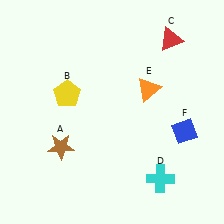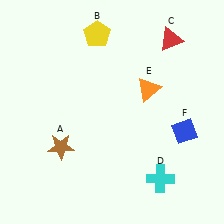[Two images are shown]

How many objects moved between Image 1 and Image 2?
1 object moved between the two images.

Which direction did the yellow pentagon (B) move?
The yellow pentagon (B) moved up.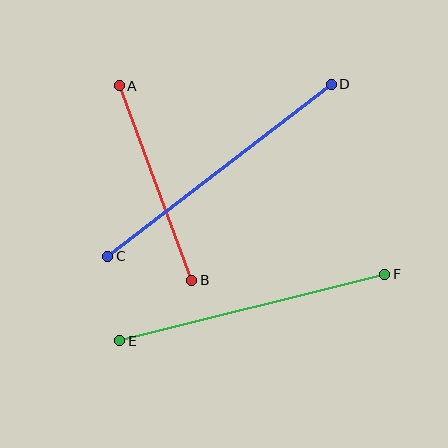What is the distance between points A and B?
The distance is approximately 208 pixels.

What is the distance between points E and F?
The distance is approximately 273 pixels.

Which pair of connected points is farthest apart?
Points C and D are farthest apart.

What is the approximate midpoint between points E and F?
The midpoint is at approximately (252, 307) pixels.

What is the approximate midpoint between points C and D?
The midpoint is at approximately (219, 170) pixels.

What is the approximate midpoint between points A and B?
The midpoint is at approximately (155, 183) pixels.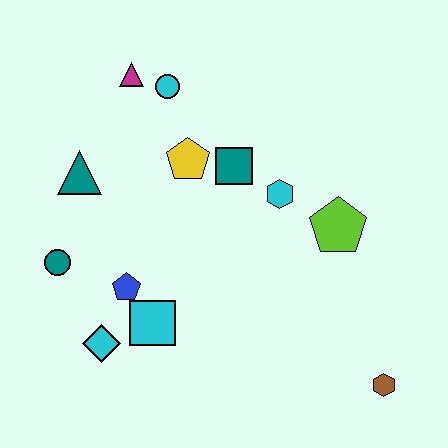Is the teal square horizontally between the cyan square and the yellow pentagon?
No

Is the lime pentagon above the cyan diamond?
Yes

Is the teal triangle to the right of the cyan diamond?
No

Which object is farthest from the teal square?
The brown hexagon is farthest from the teal square.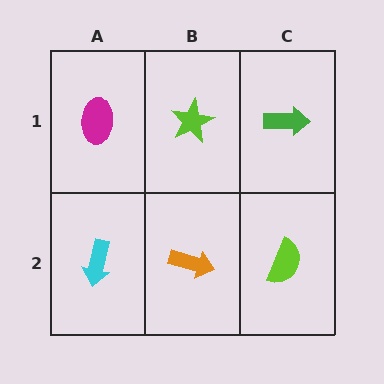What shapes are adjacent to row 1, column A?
A cyan arrow (row 2, column A), a lime star (row 1, column B).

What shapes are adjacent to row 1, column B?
An orange arrow (row 2, column B), a magenta ellipse (row 1, column A), a green arrow (row 1, column C).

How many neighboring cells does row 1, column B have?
3.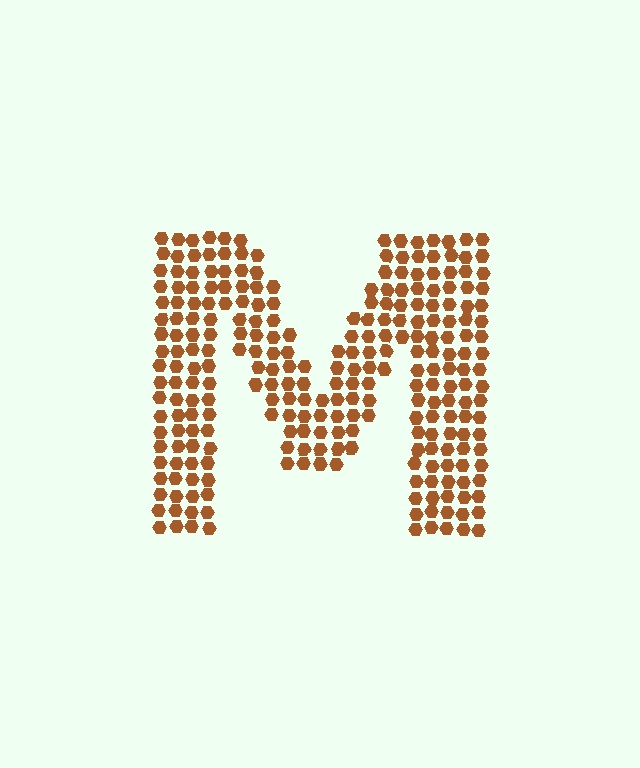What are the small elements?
The small elements are hexagons.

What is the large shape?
The large shape is the letter M.